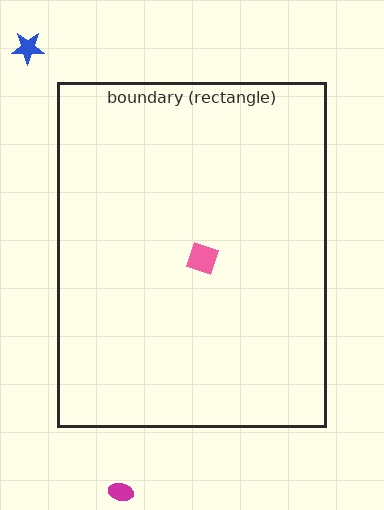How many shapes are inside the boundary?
1 inside, 2 outside.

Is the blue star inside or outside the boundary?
Outside.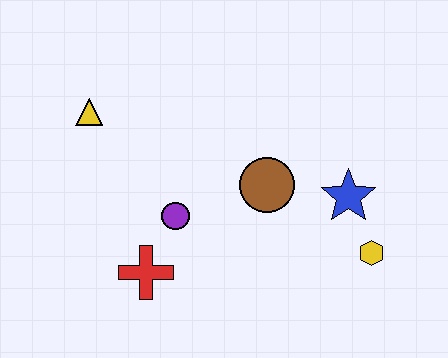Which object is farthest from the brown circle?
The yellow triangle is farthest from the brown circle.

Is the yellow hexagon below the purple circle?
Yes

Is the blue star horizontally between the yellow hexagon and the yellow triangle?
Yes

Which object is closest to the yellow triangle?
The purple circle is closest to the yellow triangle.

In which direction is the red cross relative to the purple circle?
The red cross is below the purple circle.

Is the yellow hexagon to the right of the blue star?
Yes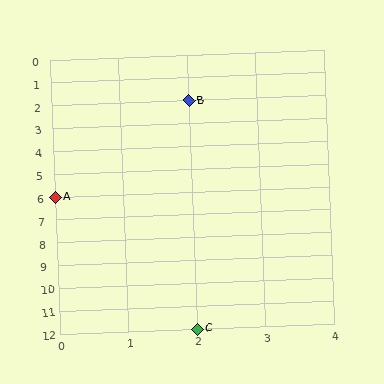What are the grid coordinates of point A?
Point A is at grid coordinates (0, 6).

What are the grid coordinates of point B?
Point B is at grid coordinates (2, 2).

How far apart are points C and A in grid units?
Points C and A are 2 columns and 6 rows apart (about 6.3 grid units diagonally).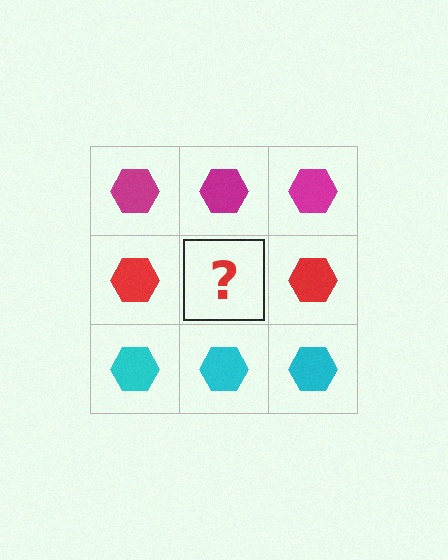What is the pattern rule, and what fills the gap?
The rule is that each row has a consistent color. The gap should be filled with a red hexagon.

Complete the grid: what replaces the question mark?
The question mark should be replaced with a red hexagon.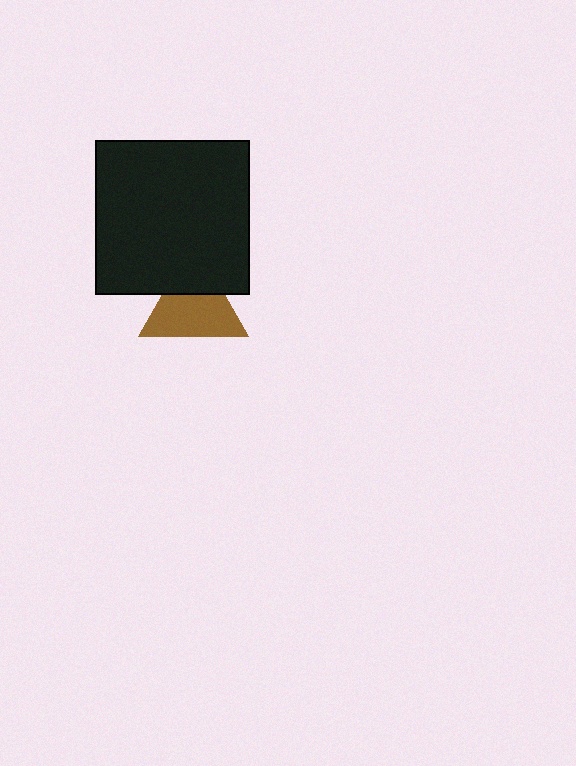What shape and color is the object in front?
The object in front is a black square.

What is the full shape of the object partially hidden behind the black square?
The partially hidden object is a brown triangle.